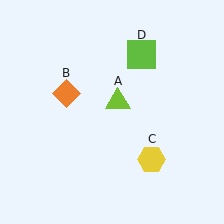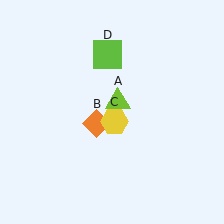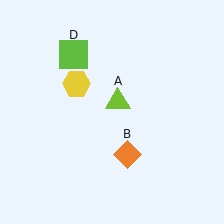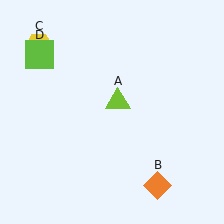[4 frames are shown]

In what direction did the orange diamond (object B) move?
The orange diamond (object B) moved down and to the right.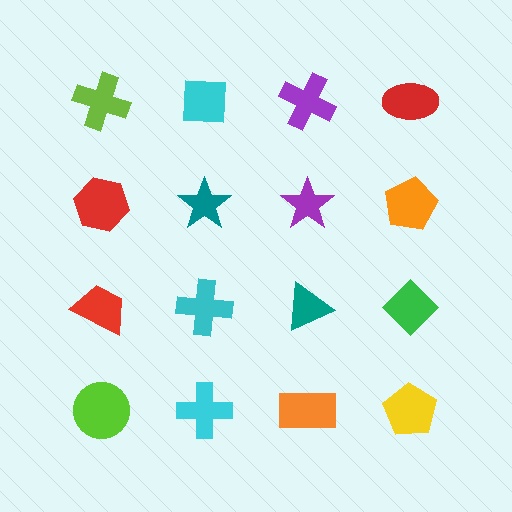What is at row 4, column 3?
An orange rectangle.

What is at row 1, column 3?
A purple cross.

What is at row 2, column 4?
An orange pentagon.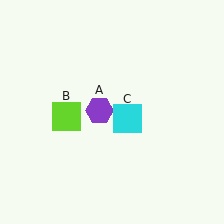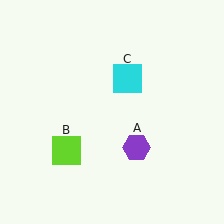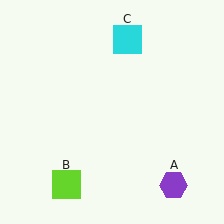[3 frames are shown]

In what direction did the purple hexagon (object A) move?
The purple hexagon (object A) moved down and to the right.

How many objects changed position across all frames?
3 objects changed position: purple hexagon (object A), lime square (object B), cyan square (object C).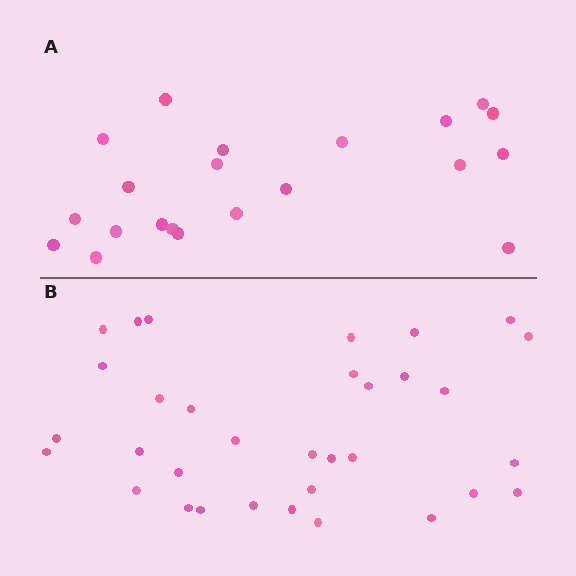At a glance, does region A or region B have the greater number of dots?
Region B (the bottom region) has more dots.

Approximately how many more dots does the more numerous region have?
Region B has roughly 12 or so more dots than region A.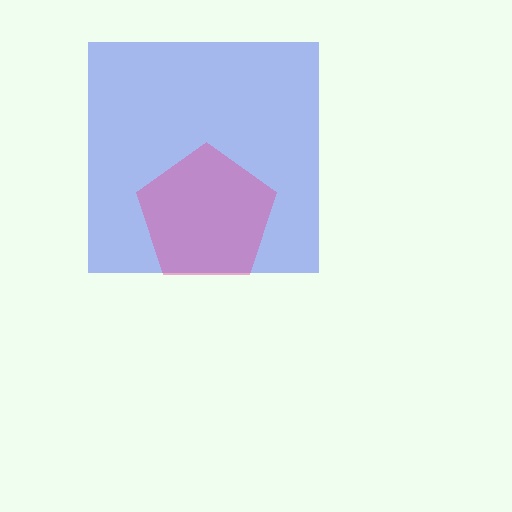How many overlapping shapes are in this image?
There are 2 overlapping shapes in the image.